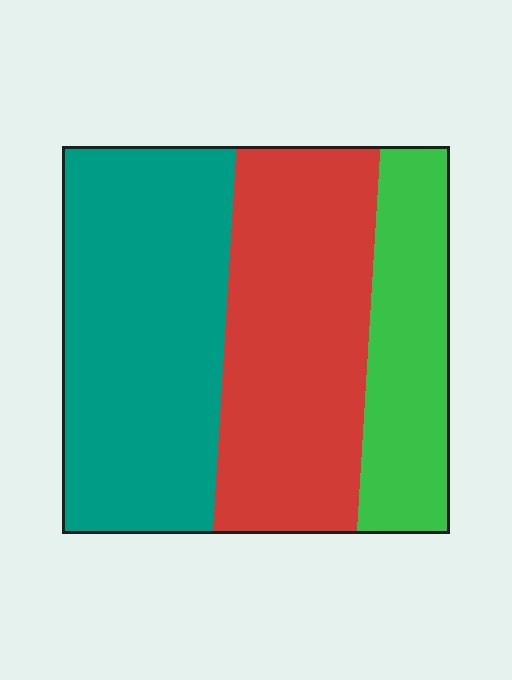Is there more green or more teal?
Teal.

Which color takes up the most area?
Teal, at roughly 40%.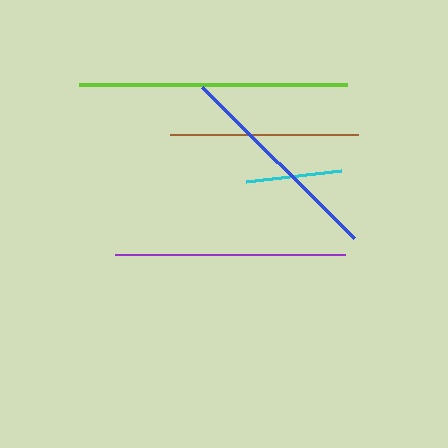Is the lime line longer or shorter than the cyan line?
The lime line is longer than the cyan line.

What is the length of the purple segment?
The purple segment is approximately 230 pixels long.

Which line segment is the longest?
The lime line is the longest at approximately 268 pixels.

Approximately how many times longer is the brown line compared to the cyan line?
The brown line is approximately 2.0 times the length of the cyan line.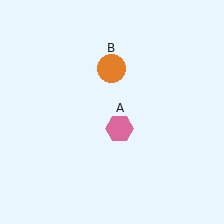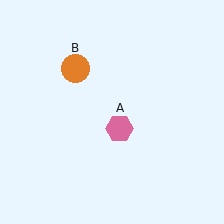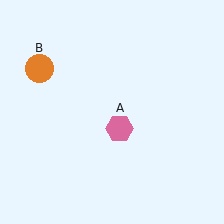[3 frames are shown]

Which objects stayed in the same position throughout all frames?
Pink hexagon (object A) remained stationary.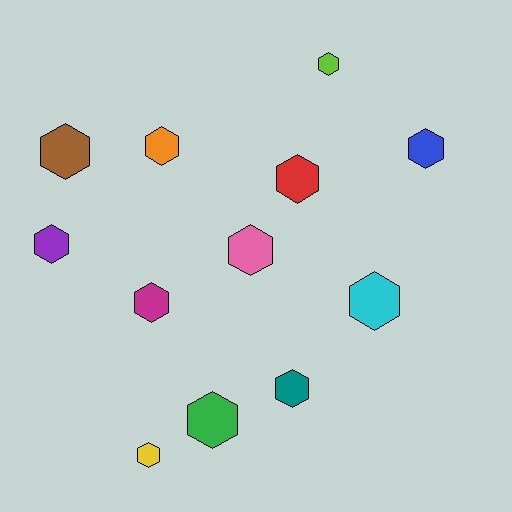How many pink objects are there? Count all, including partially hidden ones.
There is 1 pink object.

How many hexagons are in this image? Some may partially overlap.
There are 12 hexagons.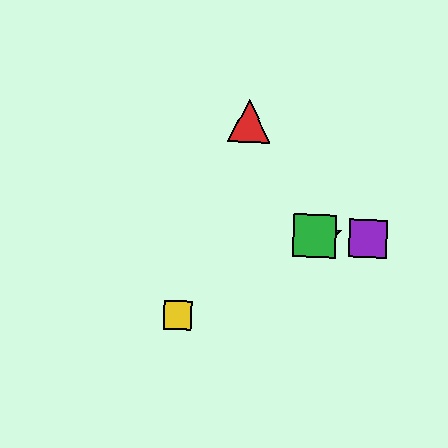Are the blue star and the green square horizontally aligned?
Yes, both are at y≈236.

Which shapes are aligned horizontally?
The blue star, the green square, the purple square are aligned horizontally.